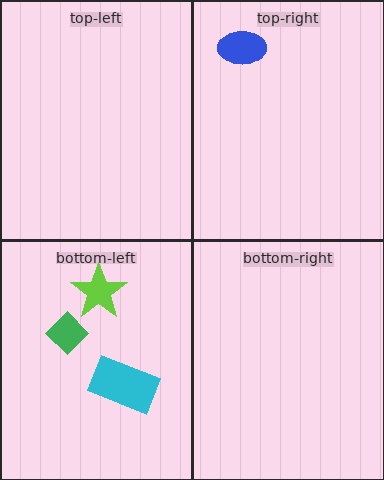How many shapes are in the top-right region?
1.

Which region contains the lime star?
The bottom-left region.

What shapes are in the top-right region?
The blue ellipse.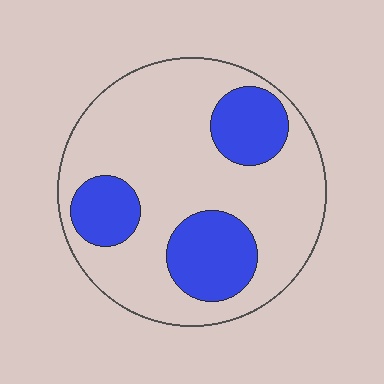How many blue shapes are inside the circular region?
3.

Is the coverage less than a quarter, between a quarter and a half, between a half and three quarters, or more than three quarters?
Between a quarter and a half.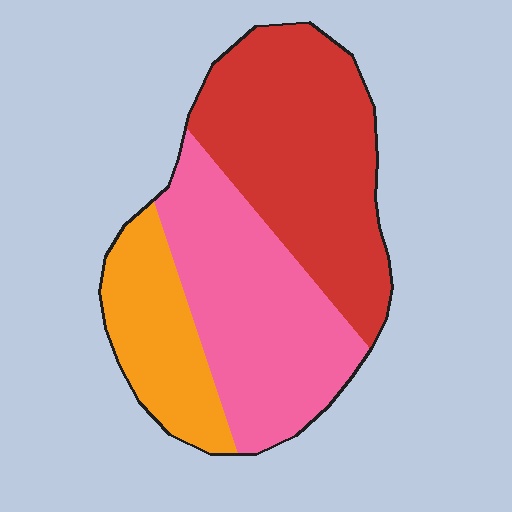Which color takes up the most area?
Red, at roughly 40%.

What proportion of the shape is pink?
Pink takes up between a third and a half of the shape.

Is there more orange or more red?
Red.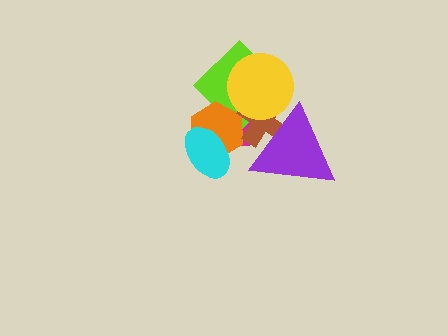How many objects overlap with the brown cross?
5 objects overlap with the brown cross.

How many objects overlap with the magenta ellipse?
6 objects overlap with the magenta ellipse.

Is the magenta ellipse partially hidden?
Yes, it is partially covered by another shape.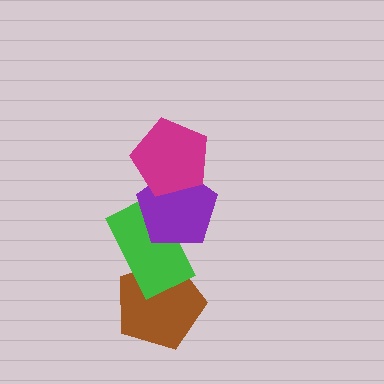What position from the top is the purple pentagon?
The purple pentagon is 2nd from the top.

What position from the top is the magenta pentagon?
The magenta pentagon is 1st from the top.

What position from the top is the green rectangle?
The green rectangle is 3rd from the top.